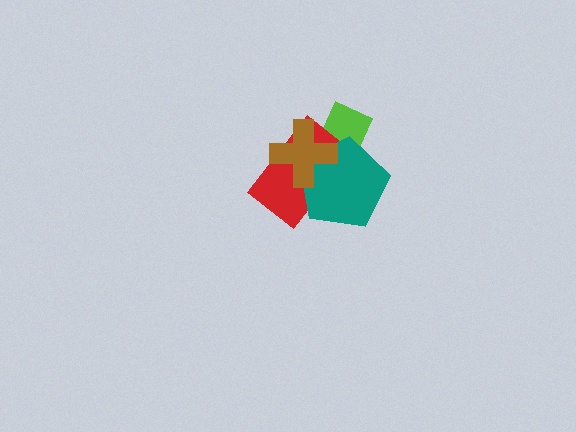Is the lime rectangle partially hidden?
Yes, it is partially covered by another shape.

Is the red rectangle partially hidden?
Yes, it is partially covered by another shape.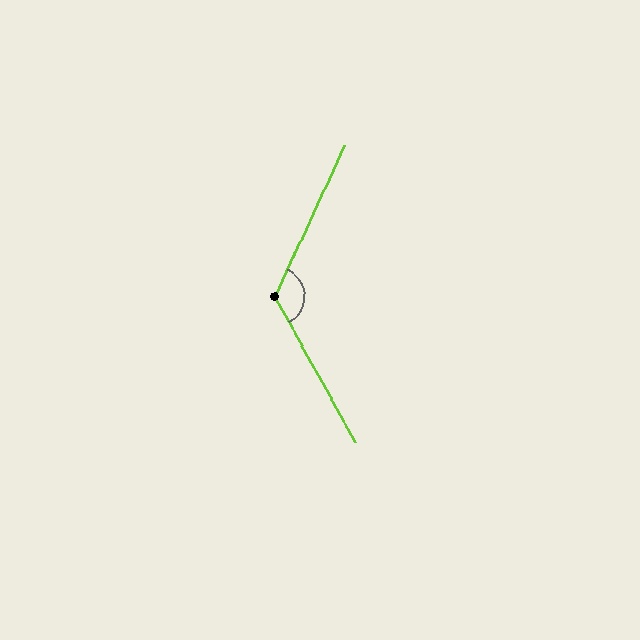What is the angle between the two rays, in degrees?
Approximately 126 degrees.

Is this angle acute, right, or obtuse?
It is obtuse.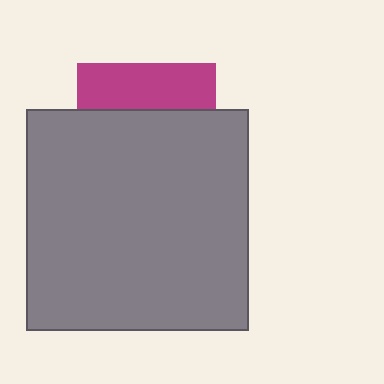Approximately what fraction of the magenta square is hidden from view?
Roughly 67% of the magenta square is hidden behind the gray square.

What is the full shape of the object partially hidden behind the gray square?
The partially hidden object is a magenta square.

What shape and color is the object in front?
The object in front is a gray square.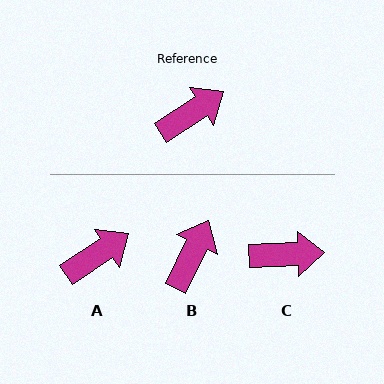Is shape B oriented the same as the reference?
No, it is off by about 31 degrees.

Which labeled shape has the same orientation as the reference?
A.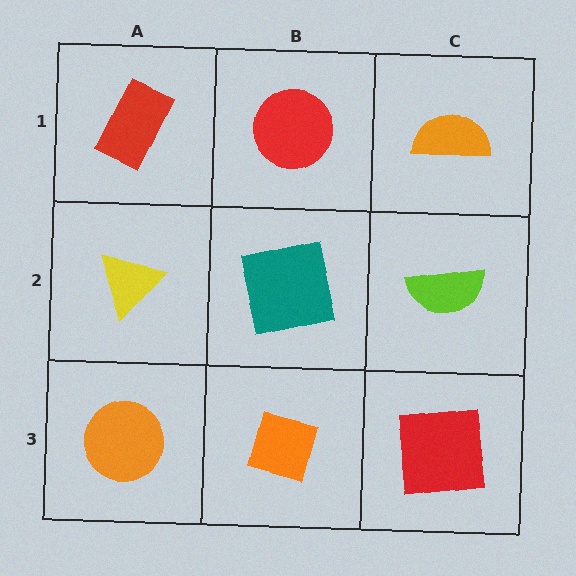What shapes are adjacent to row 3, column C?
A lime semicircle (row 2, column C), an orange square (row 3, column B).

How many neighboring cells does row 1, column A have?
2.